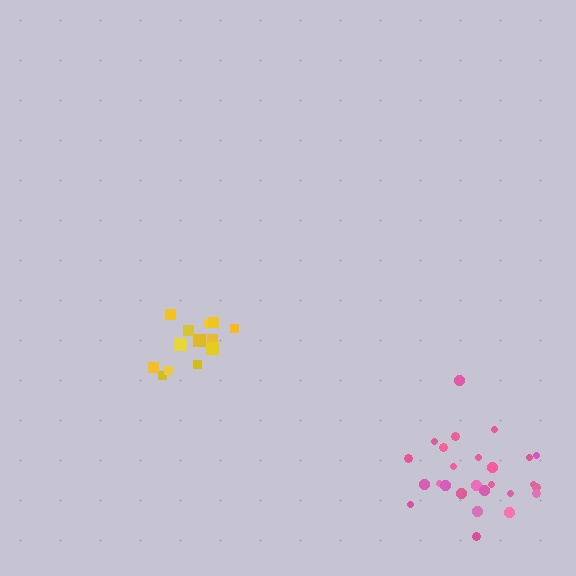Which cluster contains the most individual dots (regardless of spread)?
Pink (26).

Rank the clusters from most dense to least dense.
yellow, pink.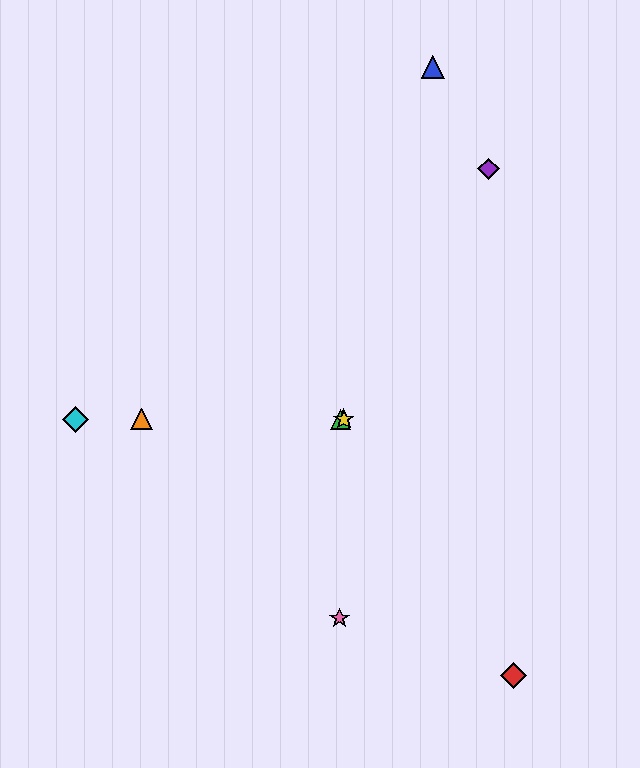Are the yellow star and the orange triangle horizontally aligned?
Yes, both are at y≈419.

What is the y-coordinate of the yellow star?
The yellow star is at y≈419.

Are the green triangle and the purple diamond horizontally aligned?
No, the green triangle is at y≈419 and the purple diamond is at y≈169.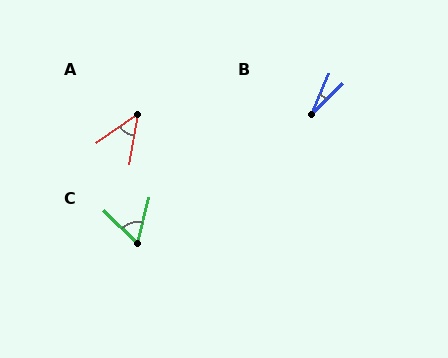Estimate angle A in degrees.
Approximately 46 degrees.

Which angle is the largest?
C, at approximately 60 degrees.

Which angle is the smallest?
B, at approximately 22 degrees.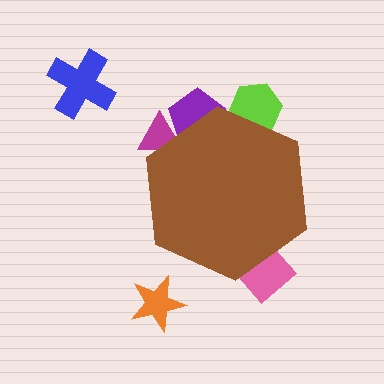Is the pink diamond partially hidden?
Yes, the pink diamond is partially hidden behind the brown hexagon.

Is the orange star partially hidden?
No, the orange star is fully visible.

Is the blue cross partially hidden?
No, the blue cross is fully visible.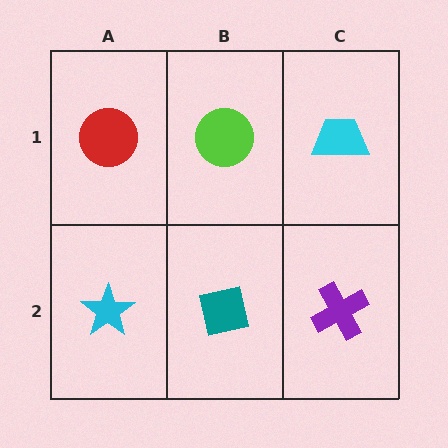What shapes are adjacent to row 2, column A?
A red circle (row 1, column A), a teal square (row 2, column B).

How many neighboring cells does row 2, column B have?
3.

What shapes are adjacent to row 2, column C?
A cyan trapezoid (row 1, column C), a teal square (row 2, column B).